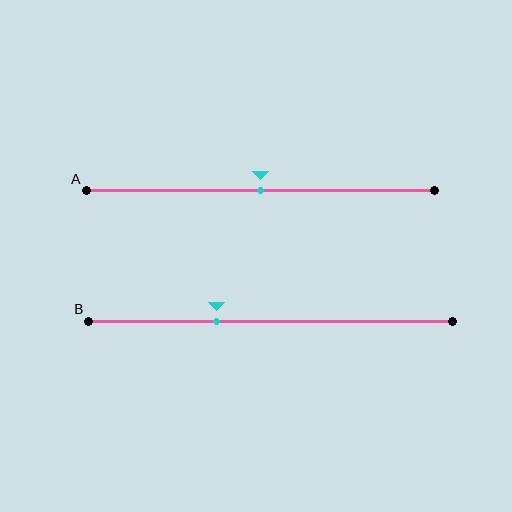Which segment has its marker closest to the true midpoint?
Segment A has its marker closest to the true midpoint.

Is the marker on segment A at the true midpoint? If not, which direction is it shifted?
Yes, the marker on segment A is at the true midpoint.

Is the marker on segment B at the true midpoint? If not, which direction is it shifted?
No, the marker on segment B is shifted to the left by about 15% of the segment length.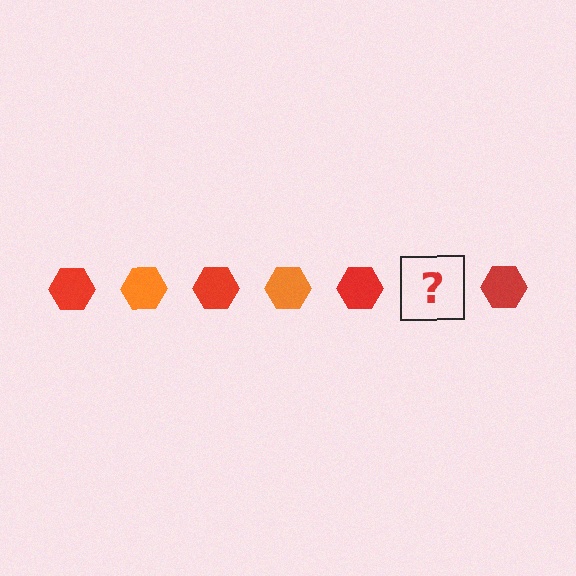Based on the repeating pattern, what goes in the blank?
The blank should be an orange hexagon.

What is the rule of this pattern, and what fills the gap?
The rule is that the pattern cycles through red, orange hexagons. The gap should be filled with an orange hexagon.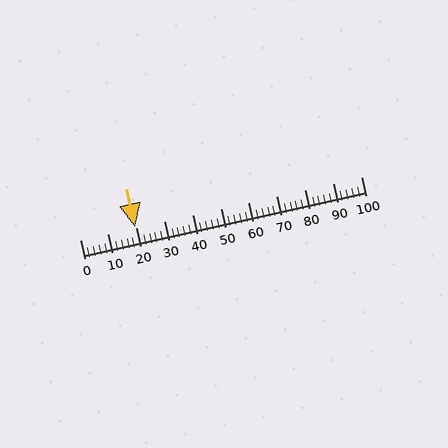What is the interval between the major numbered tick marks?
The major tick marks are spaced 10 units apart.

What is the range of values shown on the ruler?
The ruler shows values from 0 to 100.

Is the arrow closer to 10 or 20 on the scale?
The arrow is closer to 20.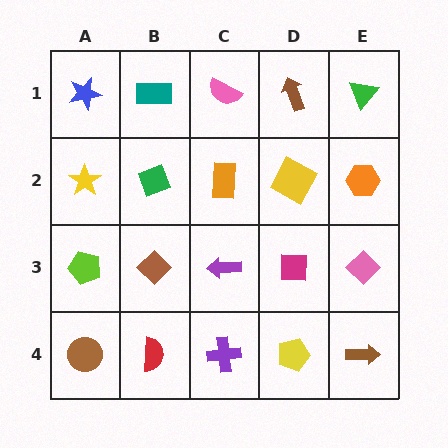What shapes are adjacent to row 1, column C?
An orange rectangle (row 2, column C), a teal rectangle (row 1, column B), a brown arrow (row 1, column D).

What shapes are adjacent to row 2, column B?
A teal rectangle (row 1, column B), a brown diamond (row 3, column B), a yellow star (row 2, column A), an orange rectangle (row 2, column C).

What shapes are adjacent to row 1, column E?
An orange hexagon (row 2, column E), a brown arrow (row 1, column D).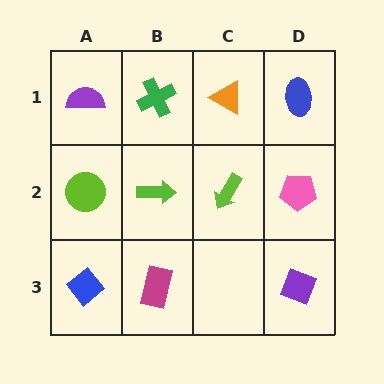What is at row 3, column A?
A blue diamond.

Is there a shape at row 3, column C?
No, that cell is empty.